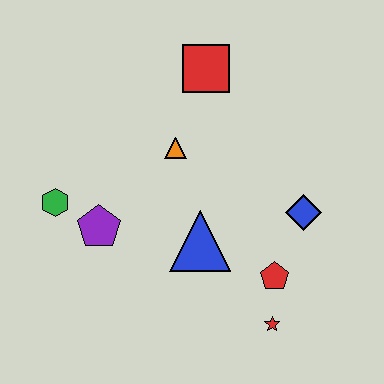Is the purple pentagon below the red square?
Yes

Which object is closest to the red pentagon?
The red star is closest to the red pentagon.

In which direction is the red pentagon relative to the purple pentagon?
The red pentagon is to the right of the purple pentagon.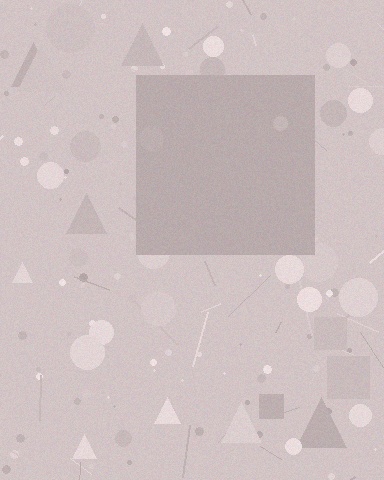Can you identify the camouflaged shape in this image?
The camouflaged shape is a square.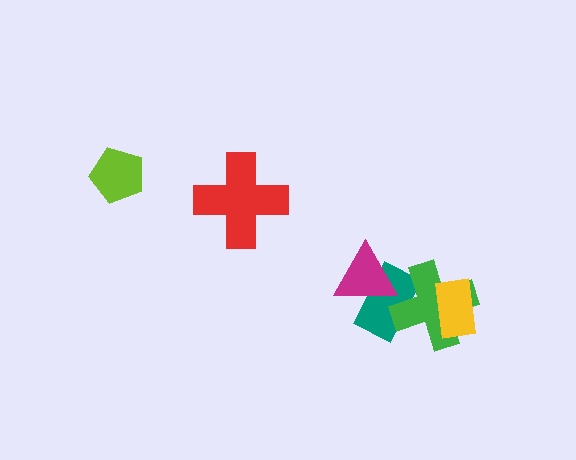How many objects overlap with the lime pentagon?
0 objects overlap with the lime pentagon.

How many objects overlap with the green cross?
2 objects overlap with the green cross.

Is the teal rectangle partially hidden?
Yes, it is partially covered by another shape.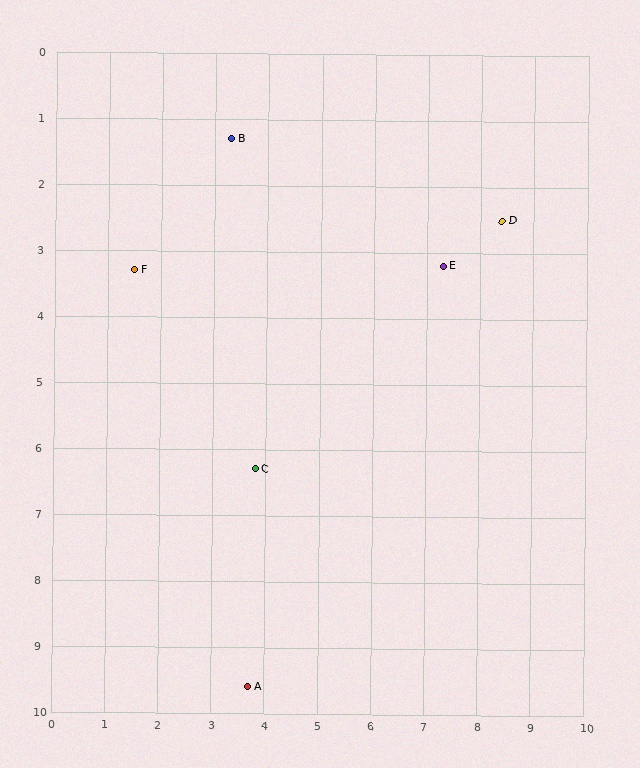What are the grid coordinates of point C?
Point C is at approximately (3.8, 6.3).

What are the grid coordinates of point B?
Point B is at approximately (3.3, 1.3).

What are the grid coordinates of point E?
Point E is at approximately (7.3, 3.2).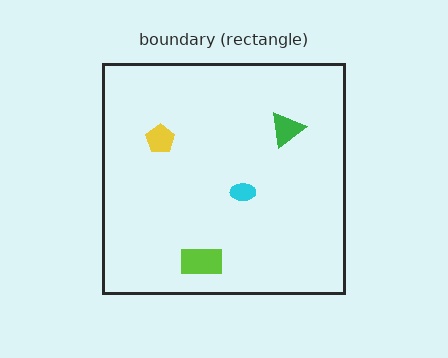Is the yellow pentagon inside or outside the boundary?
Inside.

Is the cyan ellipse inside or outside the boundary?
Inside.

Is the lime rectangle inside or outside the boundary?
Inside.